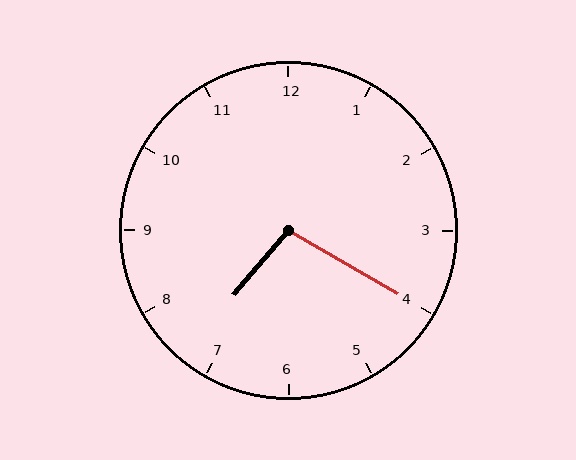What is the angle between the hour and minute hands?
Approximately 100 degrees.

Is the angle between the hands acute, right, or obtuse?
It is obtuse.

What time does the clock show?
7:20.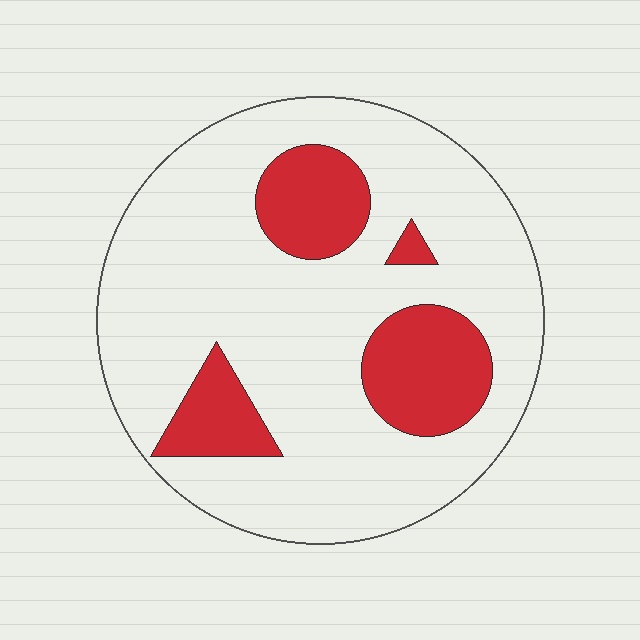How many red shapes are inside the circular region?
4.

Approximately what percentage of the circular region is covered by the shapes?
Approximately 20%.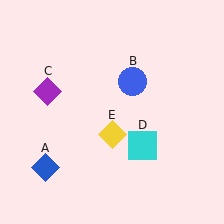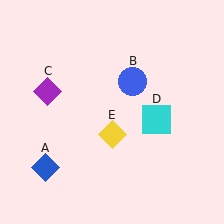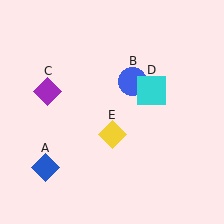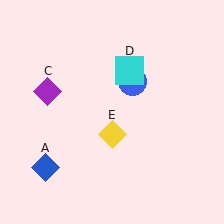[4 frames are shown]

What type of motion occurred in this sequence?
The cyan square (object D) rotated counterclockwise around the center of the scene.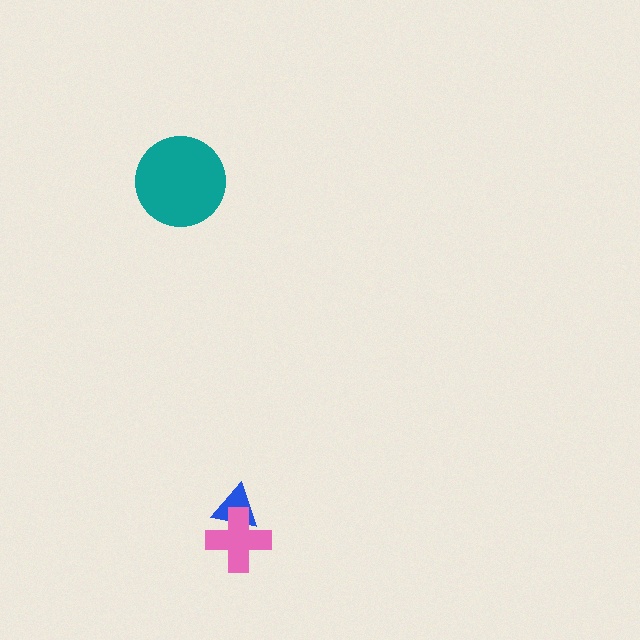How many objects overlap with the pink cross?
1 object overlaps with the pink cross.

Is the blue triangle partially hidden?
Yes, it is partially covered by another shape.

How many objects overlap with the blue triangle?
1 object overlaps with the blue triangle.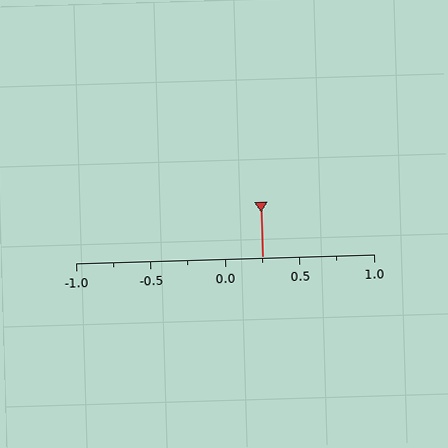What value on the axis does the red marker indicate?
The marker indicates approximately 0.25.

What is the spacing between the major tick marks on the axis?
The major ticks are spaced 0.5 apart.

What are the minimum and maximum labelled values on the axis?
The axis runs from -1.0 to 1.0.